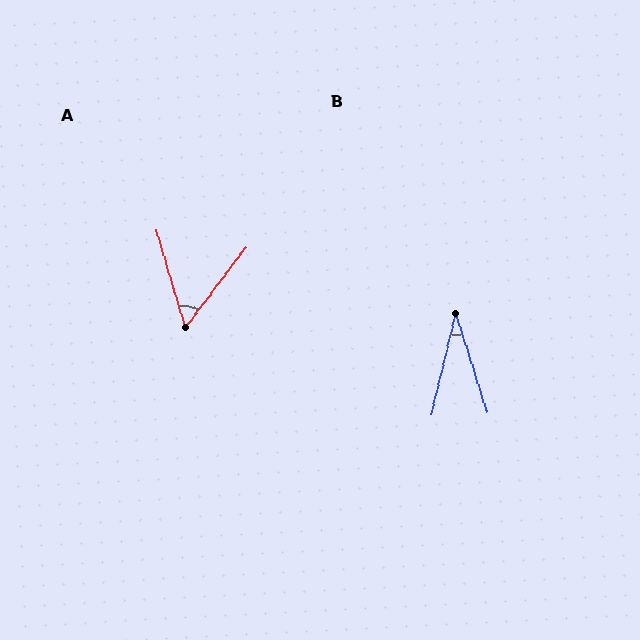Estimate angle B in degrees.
Approximately 31 degrees.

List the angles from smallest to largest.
B (31°), A (54°).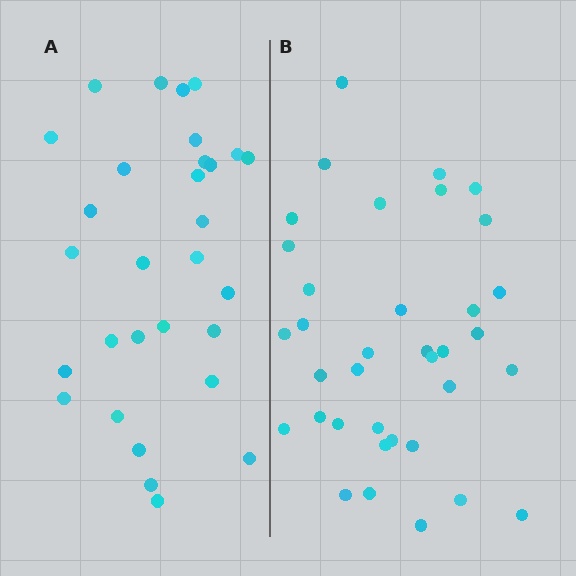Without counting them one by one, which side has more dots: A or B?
Region B (the right region) has more dots.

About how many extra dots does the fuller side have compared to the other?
Region B has about 6 more dots than region A.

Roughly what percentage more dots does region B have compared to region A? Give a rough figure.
About 20% more.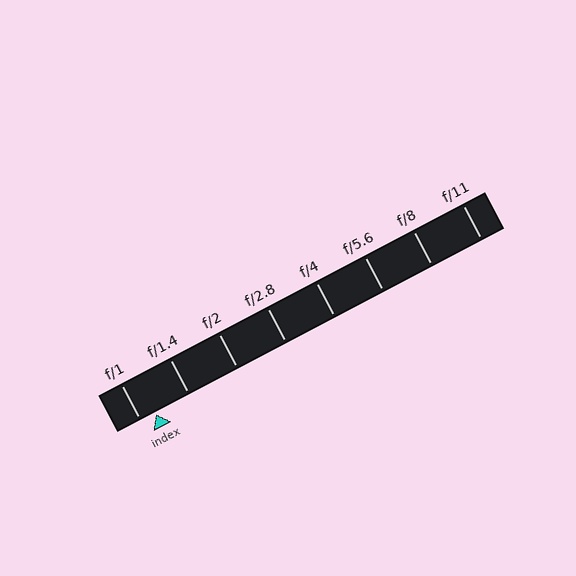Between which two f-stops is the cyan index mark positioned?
The index mark is between f/1 and f/1.4.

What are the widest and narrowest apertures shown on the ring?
The widest aperture shown is f/1 and the narrowest is f/11.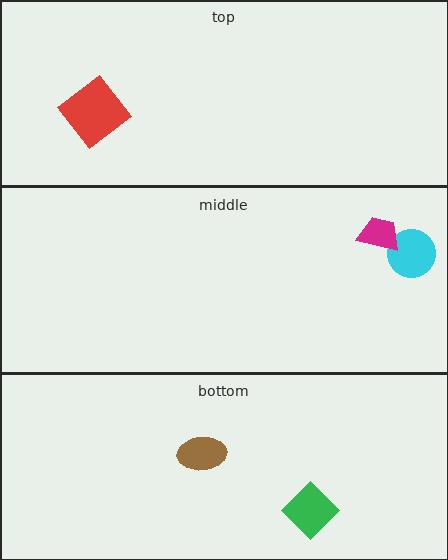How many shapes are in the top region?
1.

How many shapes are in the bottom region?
2.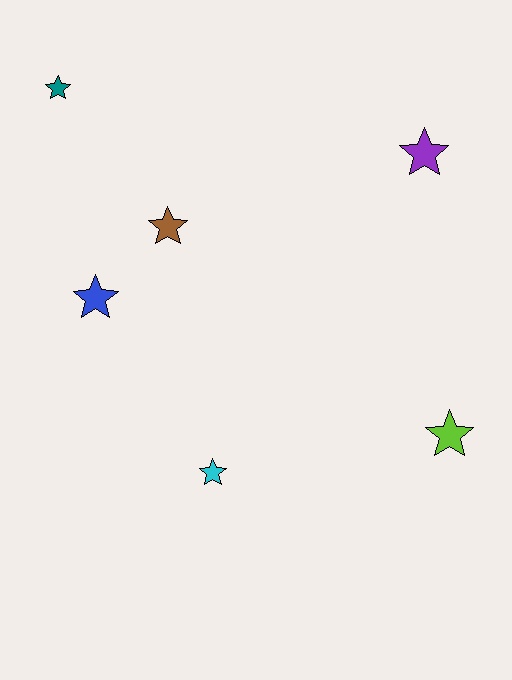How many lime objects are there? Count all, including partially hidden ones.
There is 1 lime object.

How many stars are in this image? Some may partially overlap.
There are 6 stars.